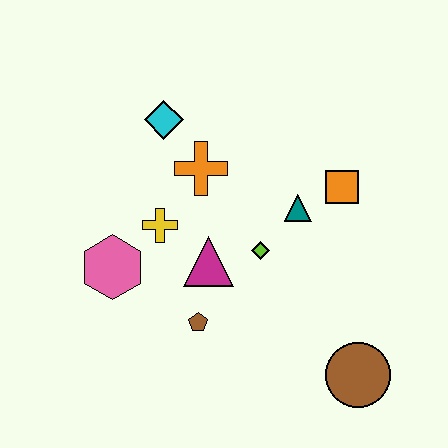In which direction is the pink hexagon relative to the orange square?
The pink hexagon is to the left of the orange square.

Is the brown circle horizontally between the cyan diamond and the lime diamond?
No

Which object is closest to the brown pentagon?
The magenta triangle is closest to the brown pentagon.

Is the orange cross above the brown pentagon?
Yes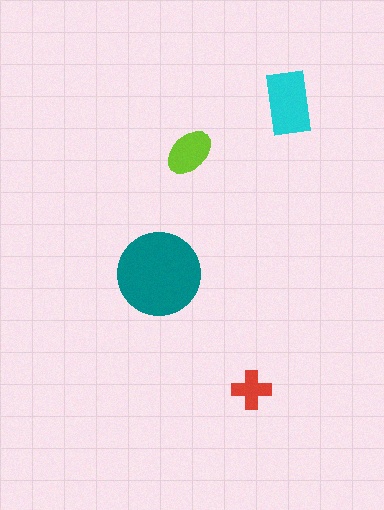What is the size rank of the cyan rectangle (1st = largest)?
2nd.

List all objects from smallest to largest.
The red cross, the lime ellipse, the cyan rectangle, the teal circle.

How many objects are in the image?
There are 4 objects in the image.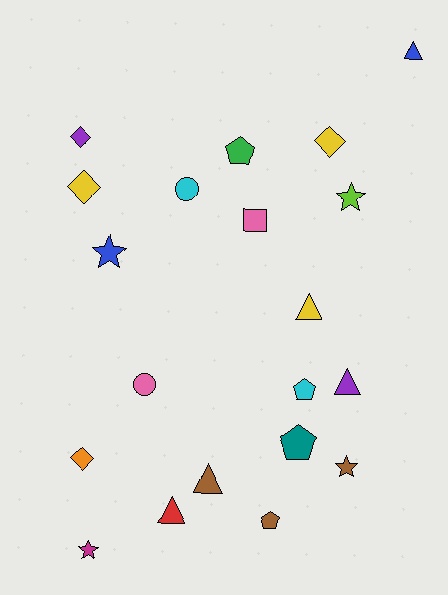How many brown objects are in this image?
There are 3 brown objects.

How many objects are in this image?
There are 20 objects.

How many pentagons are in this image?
There are 4 pentagons.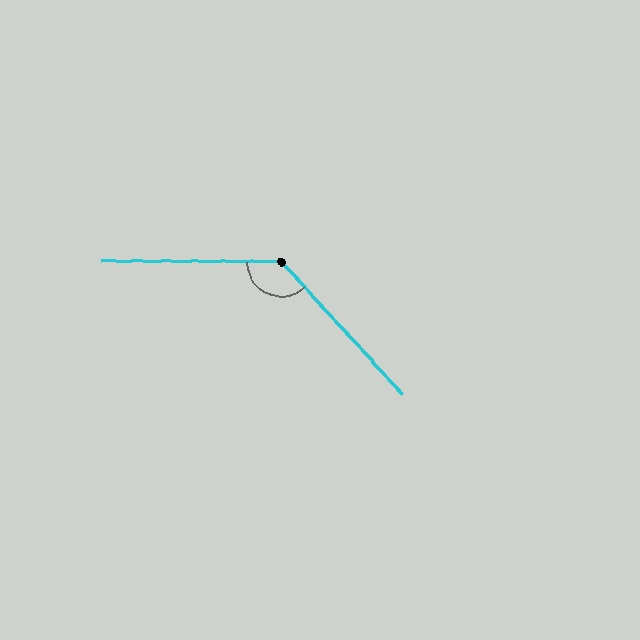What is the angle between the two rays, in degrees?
Approximately 132 degrees.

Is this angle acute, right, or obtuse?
It is obtuse.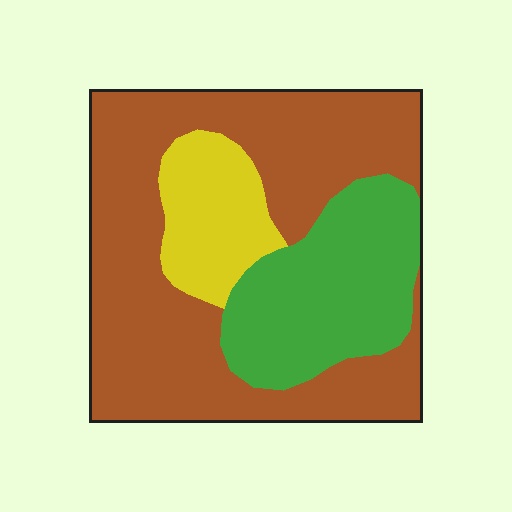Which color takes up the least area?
Yellow, at roughly 15%.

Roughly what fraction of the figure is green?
Green covers 26% of the figure.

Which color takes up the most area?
Brown, at roughly 60%.